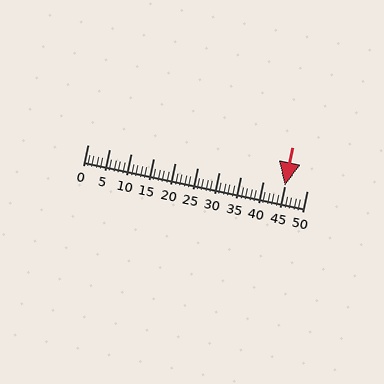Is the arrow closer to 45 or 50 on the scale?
The arrow is closer to 45.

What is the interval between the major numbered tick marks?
The major tick marks are spaced 5 units apart.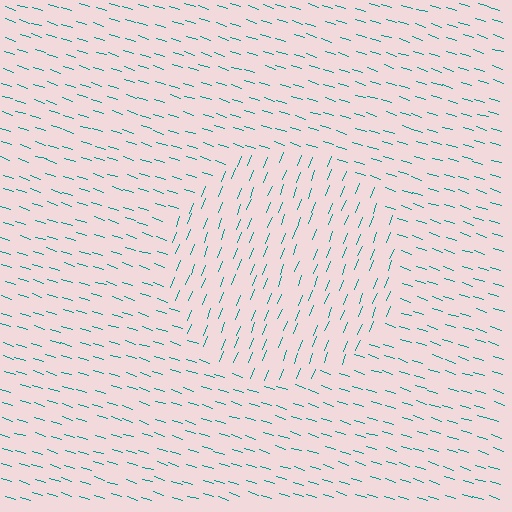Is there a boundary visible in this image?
Yes, there is a texture boundary formed by a change in line orientation.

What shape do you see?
I see a circle.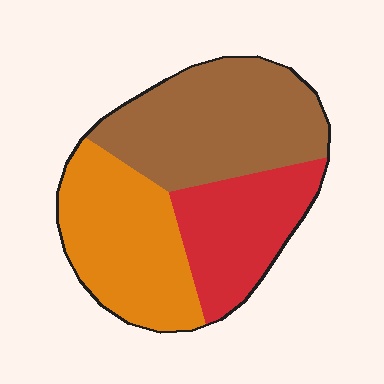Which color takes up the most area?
Brown, at roughly 40%.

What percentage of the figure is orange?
Orange takes up between a third and a half of the figure.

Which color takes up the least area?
Red, at roughly 25%.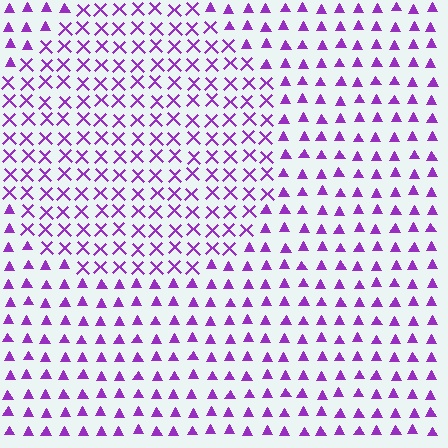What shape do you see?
I see a circle.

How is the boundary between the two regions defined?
The boundary is defined by a change in element shape: X marks inside vs. triangles outside. All elements share the same color and spacing.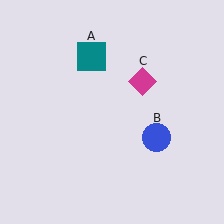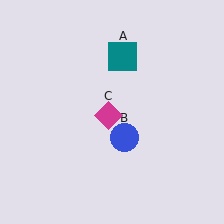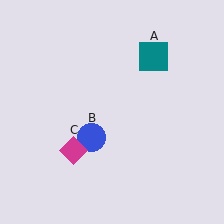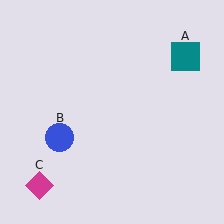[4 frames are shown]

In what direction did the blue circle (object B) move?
The blue circle (object B) moved left.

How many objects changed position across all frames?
3 objects changed position: teal square (object A), blue circle (object B), magenta diamond (object C).